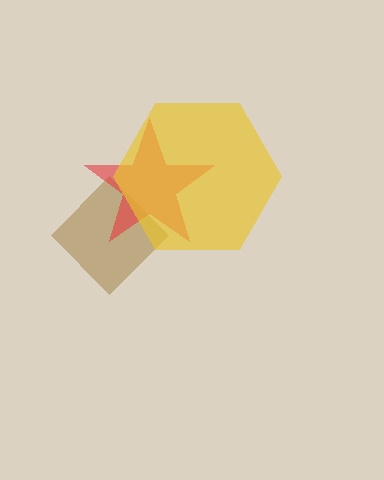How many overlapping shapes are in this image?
There are 3 overlapping shapes in the image.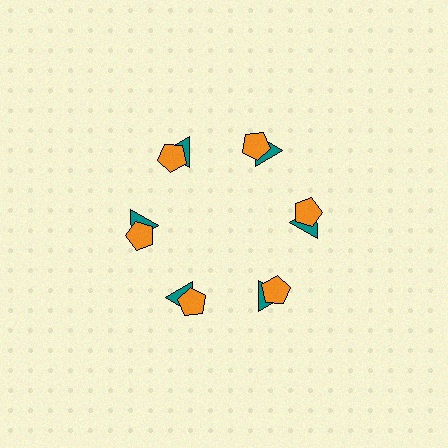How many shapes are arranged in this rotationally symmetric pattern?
There are 12 shapes, arranged in 6 groups of 2.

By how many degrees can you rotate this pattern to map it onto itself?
The pattern maps onto itself every 60 degrees of rotation.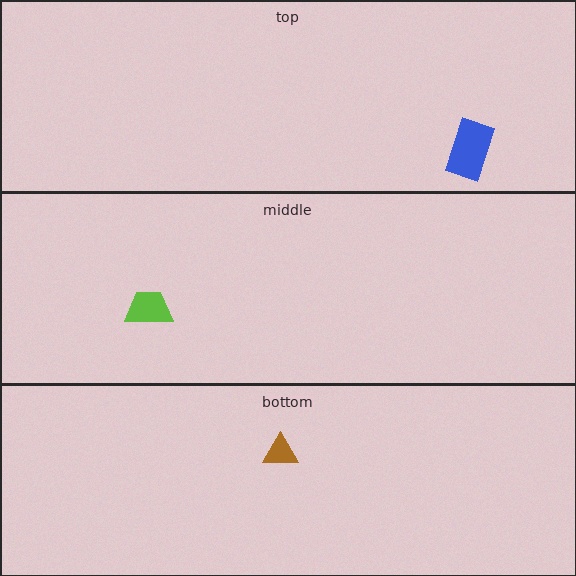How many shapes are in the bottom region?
1.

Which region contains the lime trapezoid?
The middle region.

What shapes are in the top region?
The blue rectangle.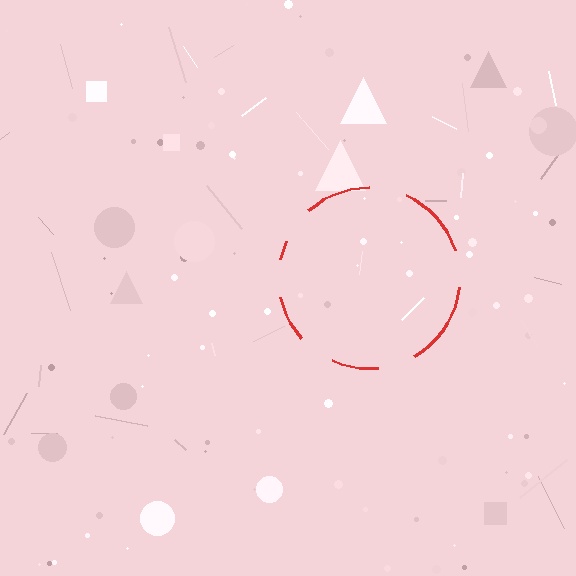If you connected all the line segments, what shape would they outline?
They would outline a circle.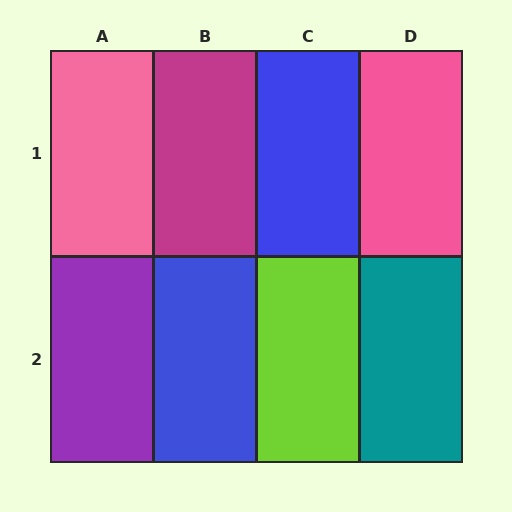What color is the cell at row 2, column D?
Teal.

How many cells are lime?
1 cell is lime.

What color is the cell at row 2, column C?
Lime.